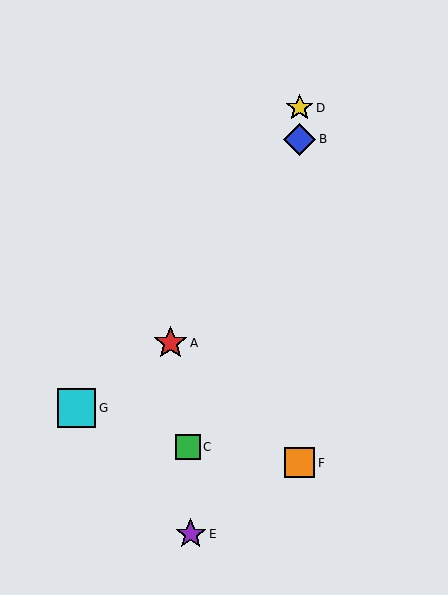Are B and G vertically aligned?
No, B is at x≈300 and G is at x≈76.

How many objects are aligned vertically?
3 objects (B, D, F) are aligned vertically.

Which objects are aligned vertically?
Objects B, D, F are aligned vertically.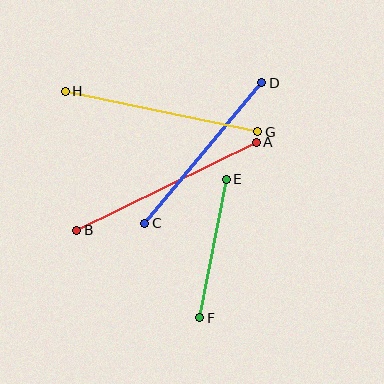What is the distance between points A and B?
The distance is approximately 200 pixels.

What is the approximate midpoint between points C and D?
The midpoint is at approximately (203, 153) pixels.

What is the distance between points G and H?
The distance is approximately 197 pixels.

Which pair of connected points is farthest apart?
Points A and B are farthest apart.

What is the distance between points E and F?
The distance is approximately 141 pixels.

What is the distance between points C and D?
The distance is approximately 183 pixels.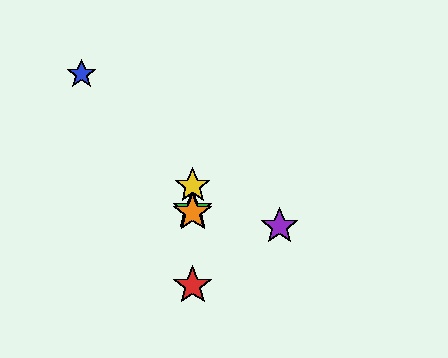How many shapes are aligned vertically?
4 shapes (the red star, the green star, the yellow star, the orange star) are aligned vertically.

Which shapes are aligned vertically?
The red star, the green star, the yellow star, the orange star are aligned vertically.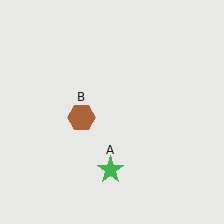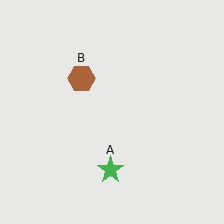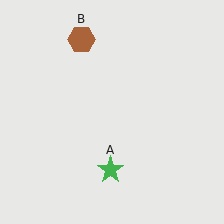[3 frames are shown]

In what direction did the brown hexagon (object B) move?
The brown hexagon (object B) moved up.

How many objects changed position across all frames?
1 object changed position: brown hexagon (object B).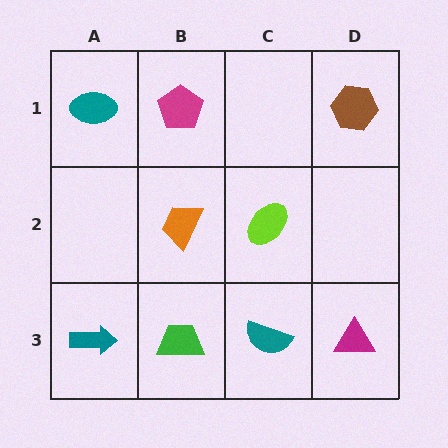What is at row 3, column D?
A magenta triangle.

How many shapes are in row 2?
2 shapes.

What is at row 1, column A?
A teal ellipse.